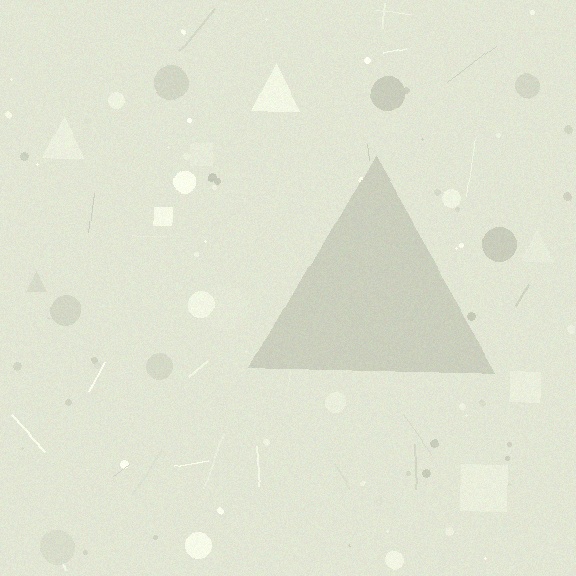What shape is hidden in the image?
A triangle is hidden in the image.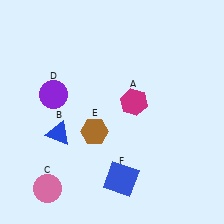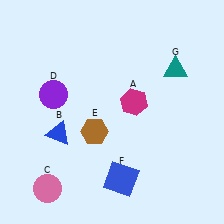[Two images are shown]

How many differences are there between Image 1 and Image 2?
There is 1 difference between the two images.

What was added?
A teal triangle (G) was added in Image 2.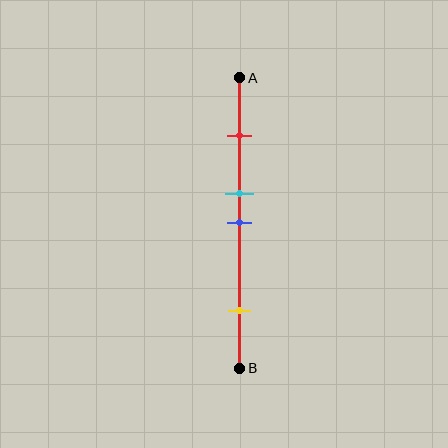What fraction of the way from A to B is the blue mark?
The blue mark is approximately 50% (0.5) of the way from A to B.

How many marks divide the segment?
There are 4 marks dividing the segment.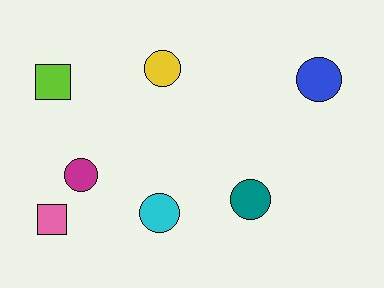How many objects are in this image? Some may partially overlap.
There are 7 objects.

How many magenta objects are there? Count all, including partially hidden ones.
There is 1 magenta object.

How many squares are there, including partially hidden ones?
There are 2 squares.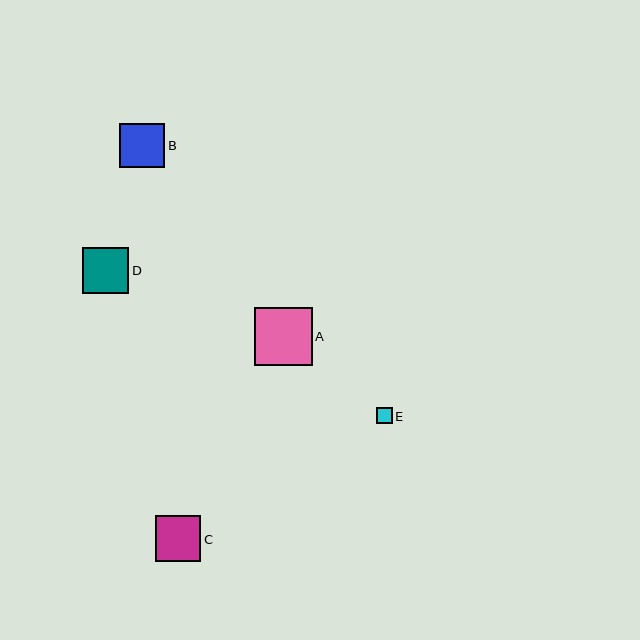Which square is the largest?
Square A is the largest with a size of approximately 57 pixels.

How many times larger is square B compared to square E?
Square B is approximately 2.9 times the size of square E.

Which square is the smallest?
Square E is the smallest with a size of approximately 15 pixels.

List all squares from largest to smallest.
From largest to smallest: A, D, C, B, E.